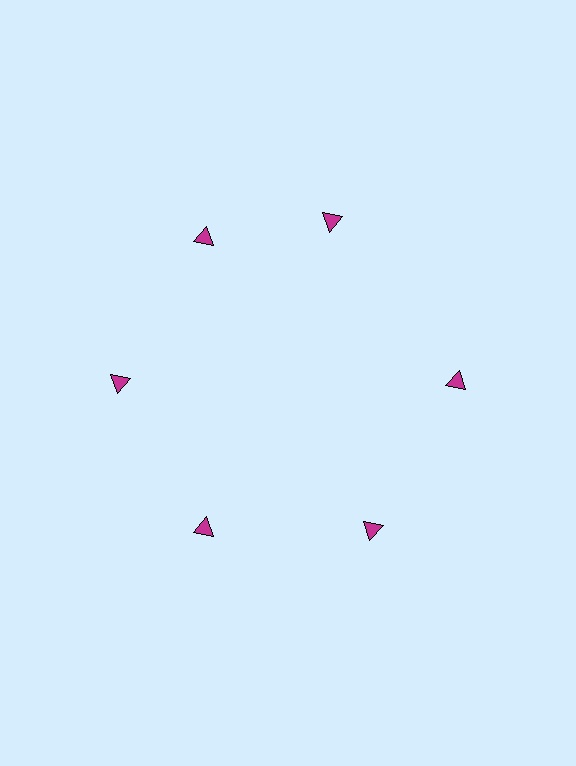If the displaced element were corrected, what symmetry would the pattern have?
It would have 6-fold rotational symmetry — the pattern would map onto itself every 60 degrees.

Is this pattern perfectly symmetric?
No. The 6 magenta triangles are arranged in a ring, but one element near the 1 o'clock position is rotated out of alignment along the ring, breaking the 6-fold rotational symmetry.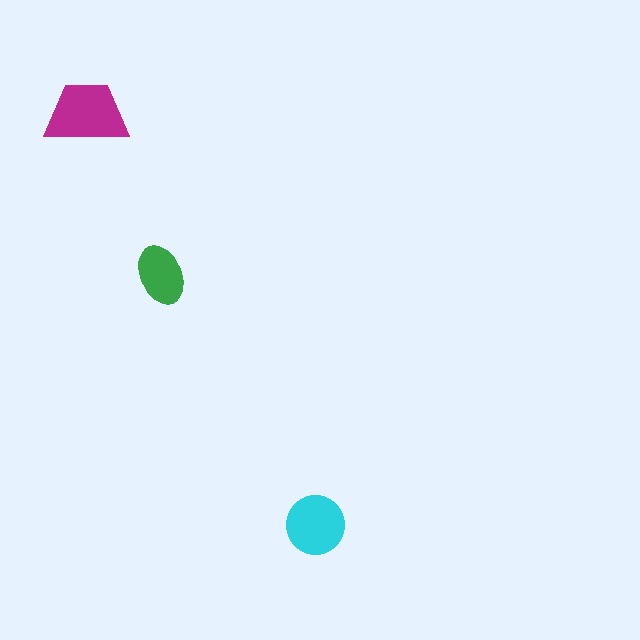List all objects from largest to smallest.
The magenta trapezoid, the cyan circle, the green ellipse.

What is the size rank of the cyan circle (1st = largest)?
2nd.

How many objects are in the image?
There are 3 objects in the image.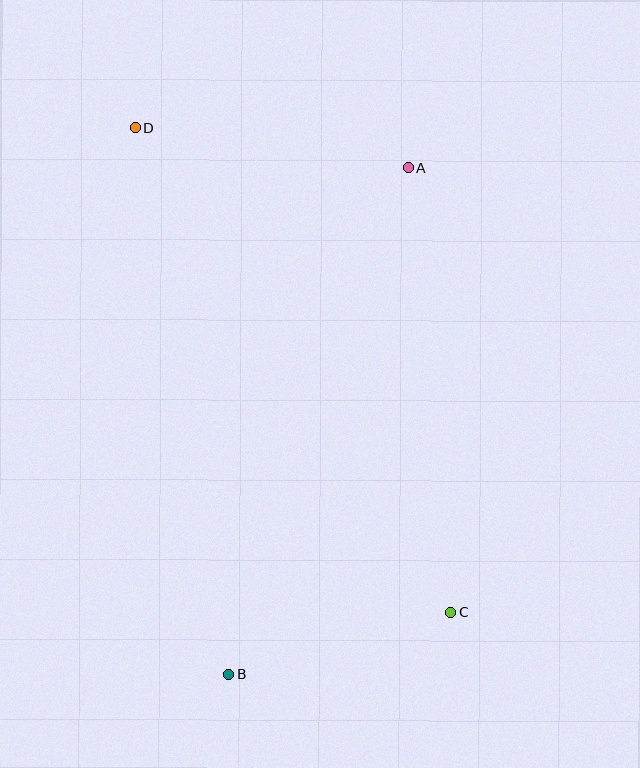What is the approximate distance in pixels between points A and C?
The distance between A and C is approximately 446 pixels.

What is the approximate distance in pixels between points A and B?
The distance between A and B is approximately 537 pixels.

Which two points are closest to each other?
Points B and C are closest to each other.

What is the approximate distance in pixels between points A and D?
The distance between A and D is approximately 276 pixels.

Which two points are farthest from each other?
Points C and D are farthest from each other.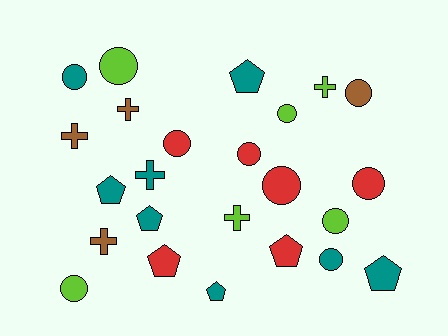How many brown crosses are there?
There are 3 brown crosses.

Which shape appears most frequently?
Circle, with 11 objects.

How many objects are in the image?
There are 24 objects.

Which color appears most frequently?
Teal, with 8 objects.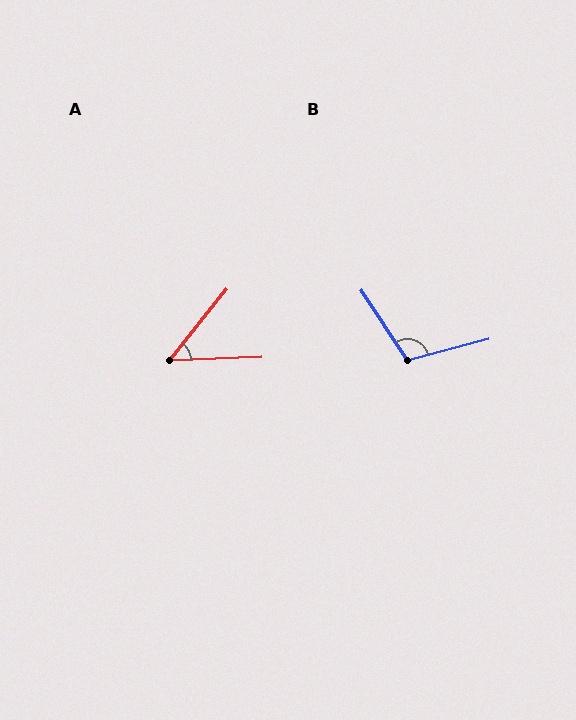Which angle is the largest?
B, at approximately 109 degrees.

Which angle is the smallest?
A, at approximately 49 degrees.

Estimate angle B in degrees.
Approximately 109 degrees.